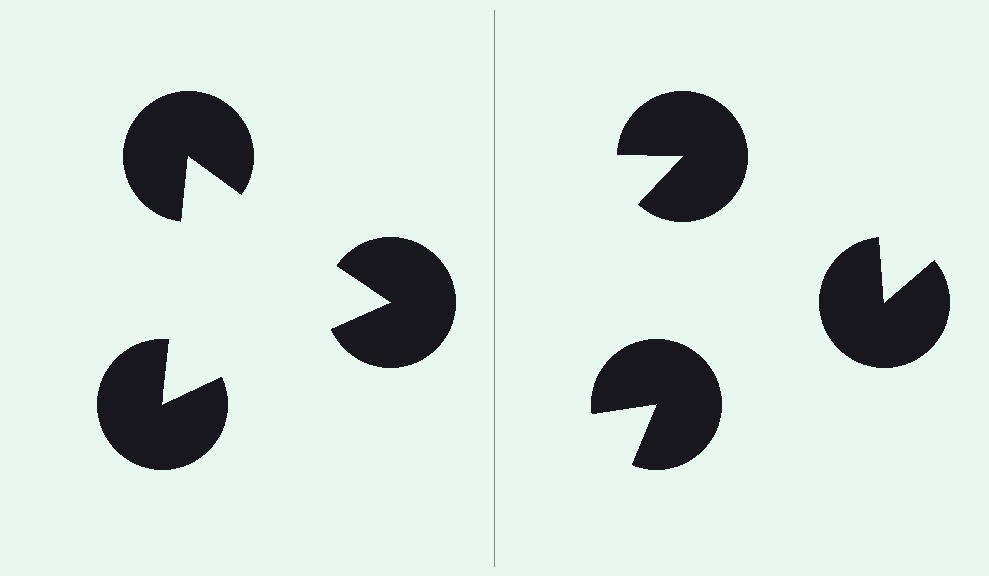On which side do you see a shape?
An illusory triangle appears on the left side. On the right side the wedge cuts are rotated, so no coherent shape forms.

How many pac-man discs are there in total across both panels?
6 — 3 on each side.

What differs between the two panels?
The pac-man discs are positioned identically on both sides; only the wedge orientations differ. On the left they align to a triangle; on the right they are misaligned.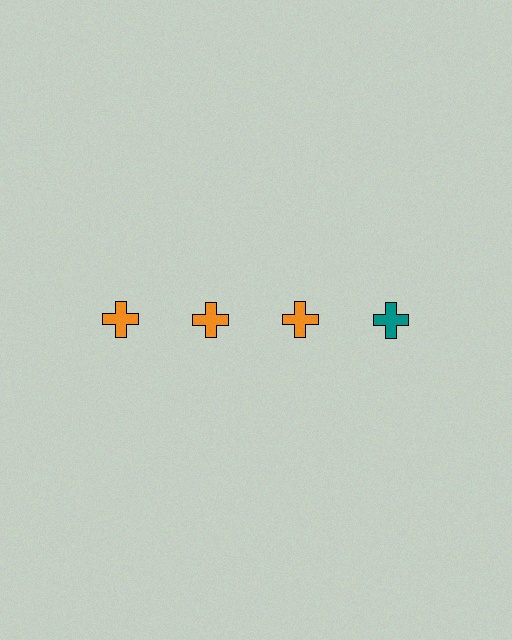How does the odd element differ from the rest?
It has a different color: teal instead of orange.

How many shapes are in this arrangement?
There are 4 shapes arranged in a grid pattern.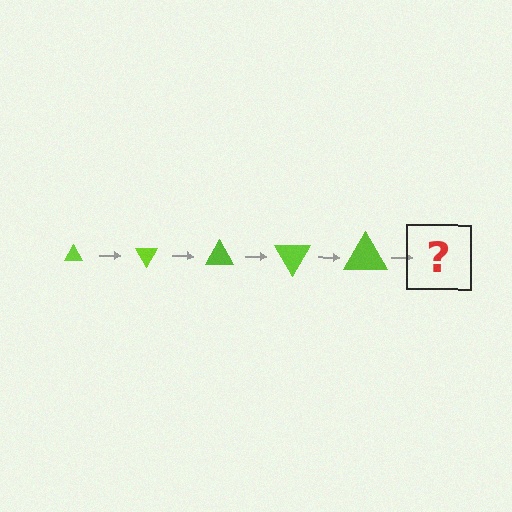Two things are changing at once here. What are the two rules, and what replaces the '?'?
The two rules are that the triangle grows larger each step and it rotates 60 degrees each step. The '?' should be a triangle, larger than the previous one and rotated 300 degrees from the start.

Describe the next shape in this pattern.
It should be a triangle, larger than the previous one and rotated 300 degrees from the start.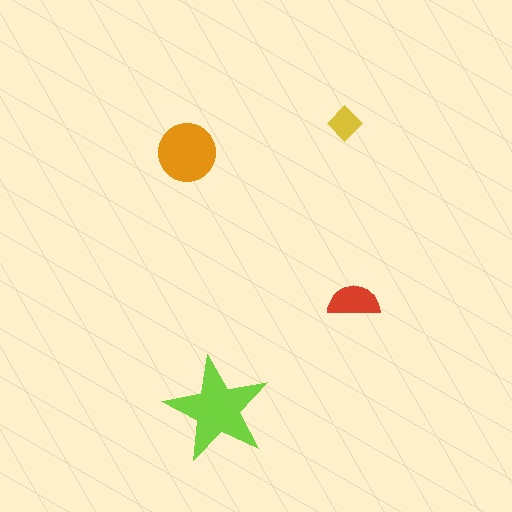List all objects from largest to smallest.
The lime star, the orange circle, the red semicircle, the yellow diamond.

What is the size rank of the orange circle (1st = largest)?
2nd.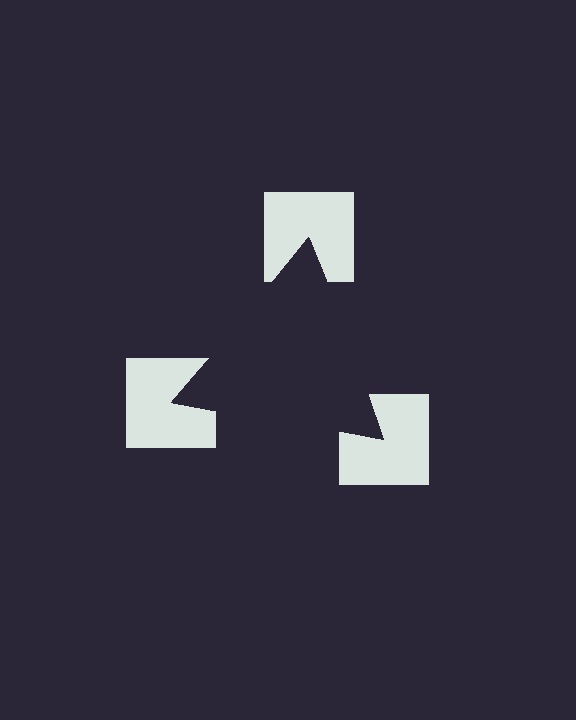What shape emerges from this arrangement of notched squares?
An illusory triangle — its edges are inferred from the aligned wedge cuts in the notched squares, not physically drawn.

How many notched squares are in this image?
There are 3 — one at each vertex of the illusory triangle.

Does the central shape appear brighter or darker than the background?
It typically appears slightly darker than the background, even though no actual brightness change is drawn.